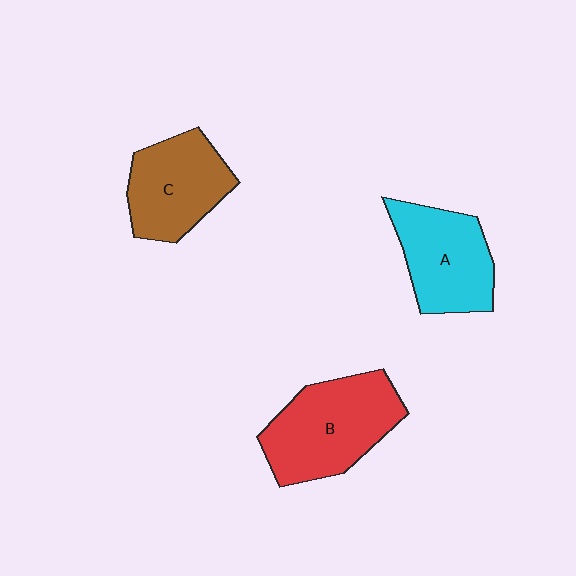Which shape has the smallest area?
Shape C (brown).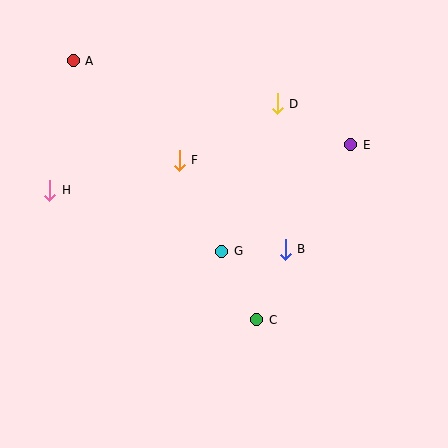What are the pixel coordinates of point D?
Point D is at (277, 104).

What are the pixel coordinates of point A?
Point A is at (73, 61).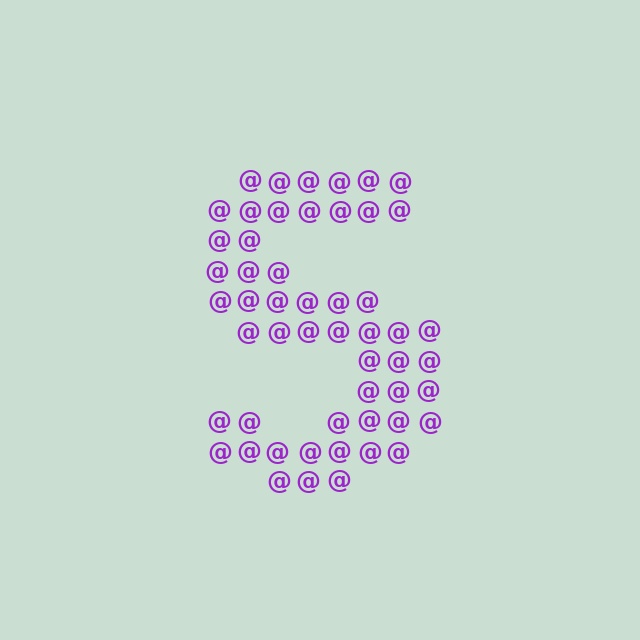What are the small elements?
The small elements are at signs.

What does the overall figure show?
The overall figure shows the letter S.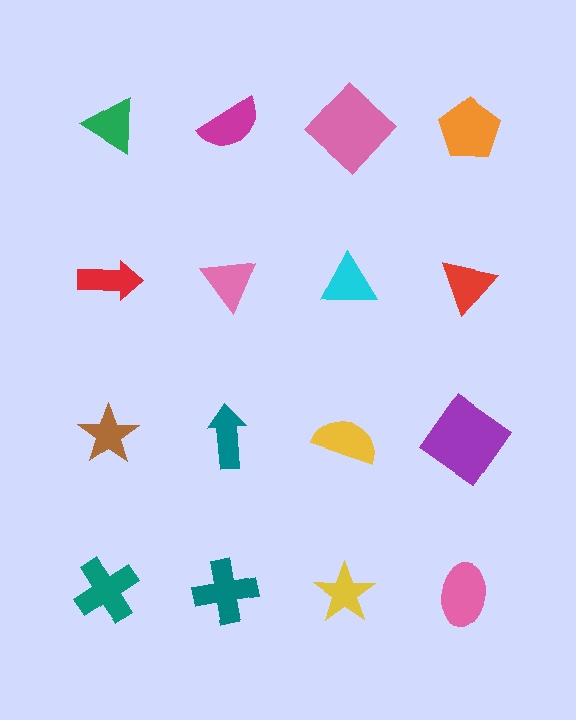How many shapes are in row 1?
4 shapes.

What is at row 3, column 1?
A brown star.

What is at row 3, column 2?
A teal arrow.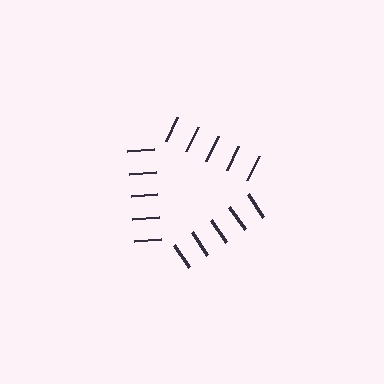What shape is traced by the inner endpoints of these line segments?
An illusory triangle — the line segments terminate on its edges but no continuous stroke is drawn.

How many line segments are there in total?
15 — 5 along each of the 3 edges.